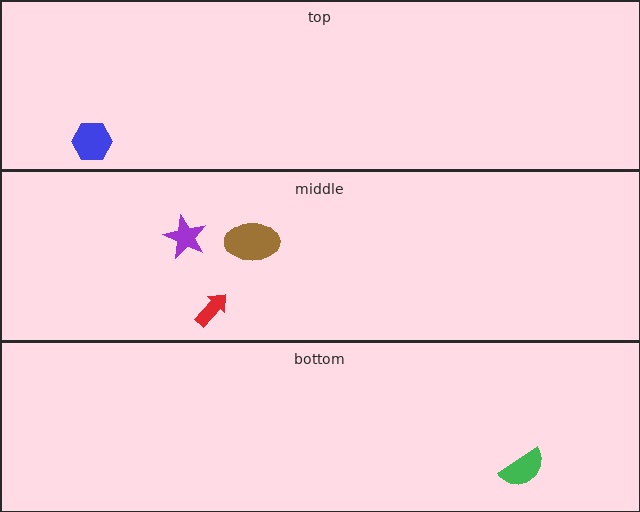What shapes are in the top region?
The blue hexagon.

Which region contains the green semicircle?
The bottom region.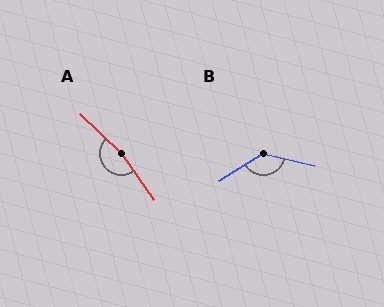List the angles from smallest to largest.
B (135°), A (169°).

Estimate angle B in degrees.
Approximately 135 degrees.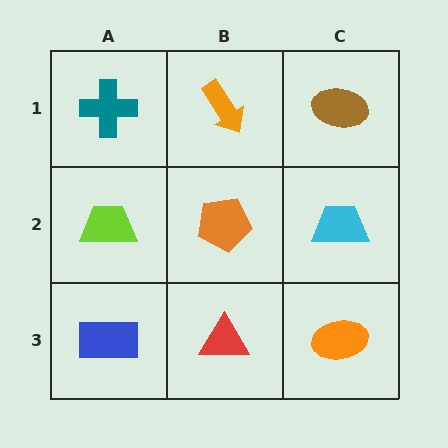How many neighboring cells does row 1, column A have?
2.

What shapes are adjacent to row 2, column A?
A teal cross (row 1, column A), a blue rectangle (row 3, column A), an orange pentagon (row 2, column B).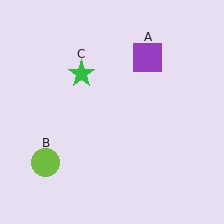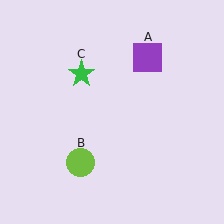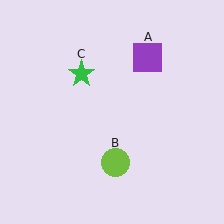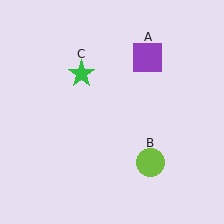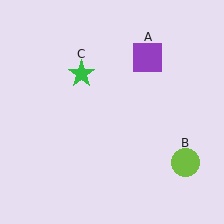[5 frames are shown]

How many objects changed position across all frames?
1 object changed position: lime circle (object B).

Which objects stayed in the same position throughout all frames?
Purple square (object A) and green star (object C) remained stationary.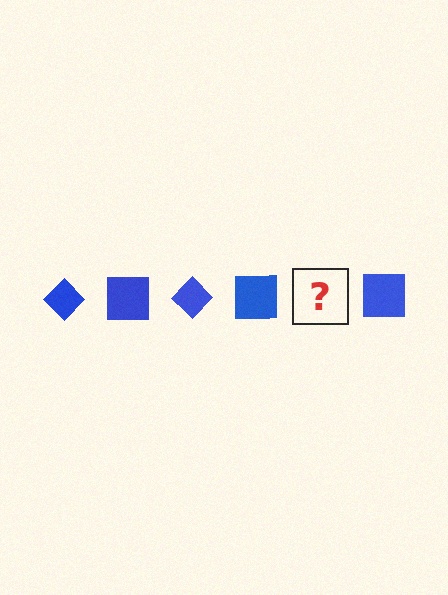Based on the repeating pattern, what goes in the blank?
The blank should be a blue diamond.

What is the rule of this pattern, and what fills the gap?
The rule is that the pattern cycles through diamond, square shapes in blue. The gap should be filled with a blue diamond.